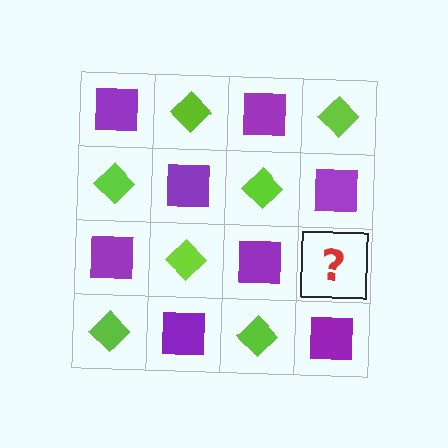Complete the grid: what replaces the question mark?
The question mark should be replaced with a lime diamond.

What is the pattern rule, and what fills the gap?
The rule is that it alternates purple square and lime diamond in a checkerboard pattern. The gap should be filled with a lime diamond.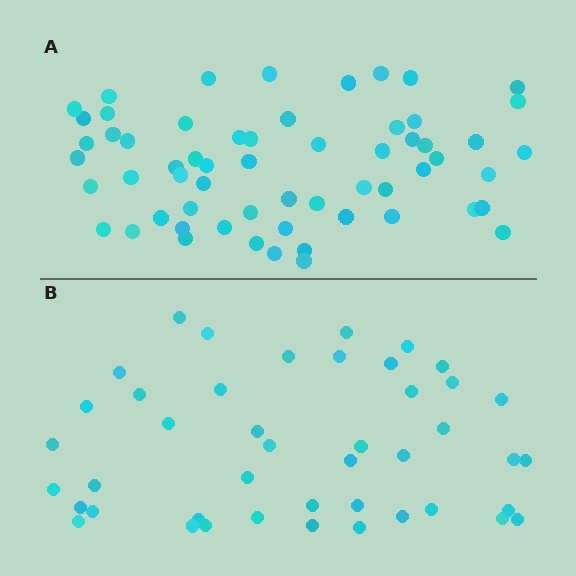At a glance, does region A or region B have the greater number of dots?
Region A (the top region) has more dots.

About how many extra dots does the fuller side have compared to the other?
Region A has approximately 15 more dots than region B.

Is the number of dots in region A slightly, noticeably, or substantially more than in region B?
Region A has noticeably more, but not dramatically so. The ratio is roughly 1.4 to 1.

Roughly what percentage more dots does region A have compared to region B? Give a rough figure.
About 35% more.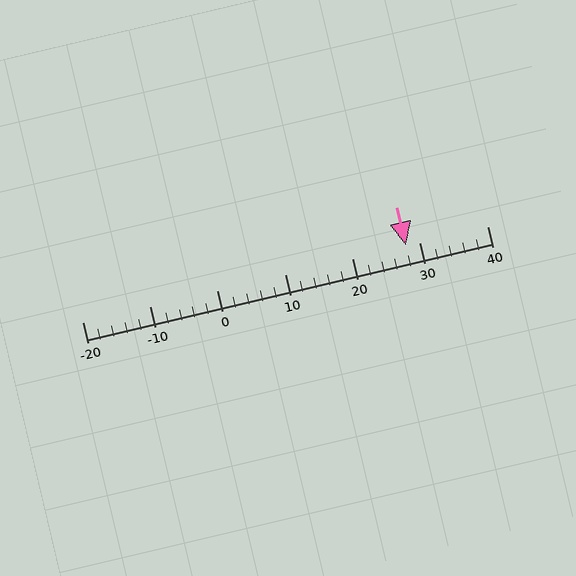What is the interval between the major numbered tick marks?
The major tick marks are spaced 10 units apart.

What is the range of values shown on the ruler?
The ruler shows values from -20 to 40.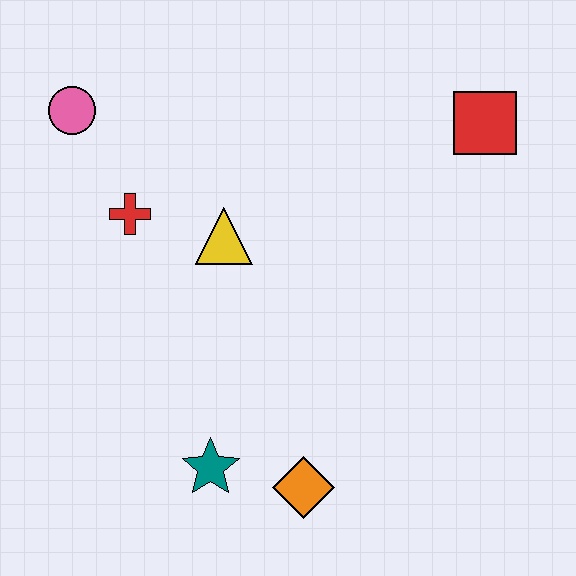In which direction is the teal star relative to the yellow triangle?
The teal star is below the yellow triangle.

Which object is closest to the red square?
The yellow triangle is closest to the red square.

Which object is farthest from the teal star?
The red square is farthest from the teal star.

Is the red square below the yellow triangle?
No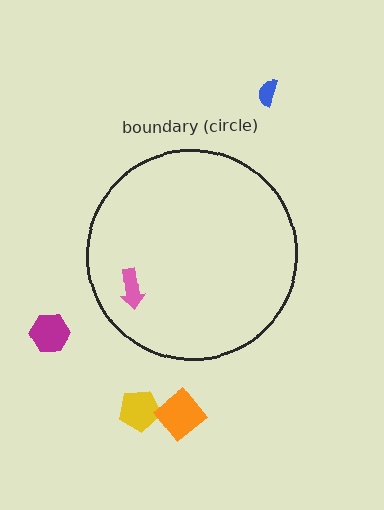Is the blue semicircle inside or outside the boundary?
Outside.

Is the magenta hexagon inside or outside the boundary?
Outside.